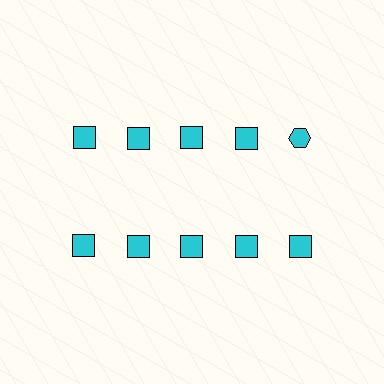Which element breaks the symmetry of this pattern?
The cyan hexagon in the top row, rightmost column breaks the symmetry. All other shapes are cyan squares.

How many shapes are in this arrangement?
There are 10 shapes arranged in a grid pattern.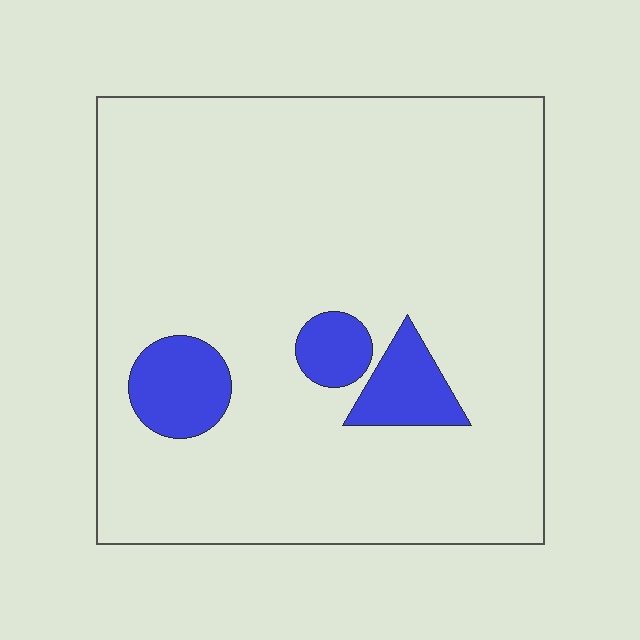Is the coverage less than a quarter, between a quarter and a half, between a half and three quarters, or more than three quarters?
Less than a quarter.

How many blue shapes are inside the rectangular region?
3.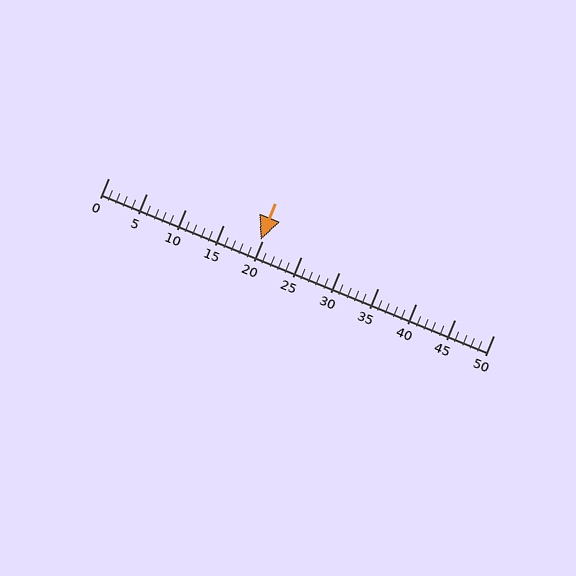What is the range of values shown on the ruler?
The ruler shows values from 0 to 50.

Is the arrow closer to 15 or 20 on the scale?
The arrow is closer to 20.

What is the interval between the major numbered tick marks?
The major tick marks are spaced 5 units apart.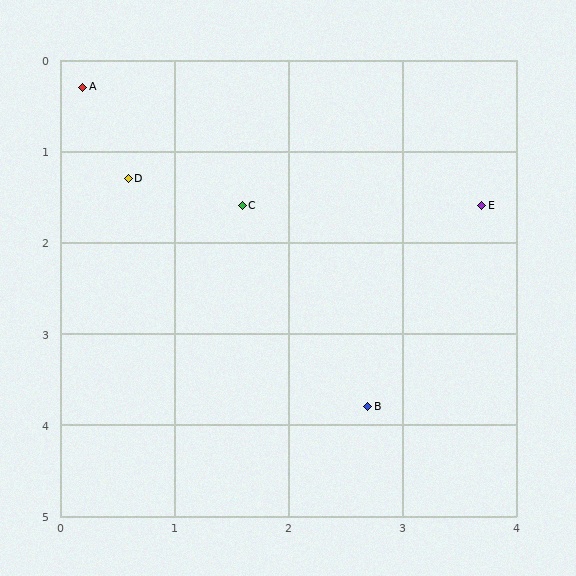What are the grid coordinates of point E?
Point E is at approximately (3.7, 1.6).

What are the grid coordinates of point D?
Point D is at approximately (0.6, 1.3).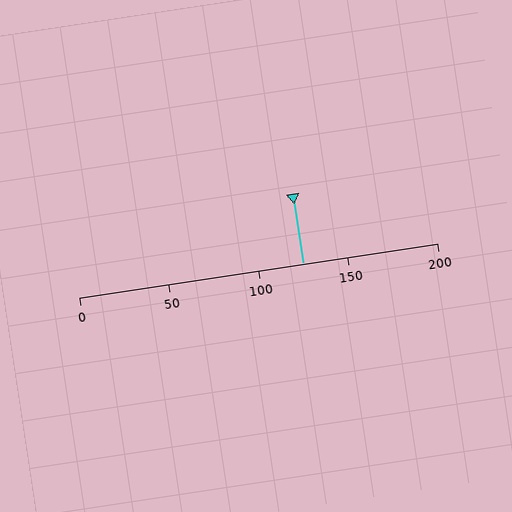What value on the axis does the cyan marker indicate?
The marker indicates approximately 125.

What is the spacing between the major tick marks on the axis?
The major ticks are spaced 50 apart.